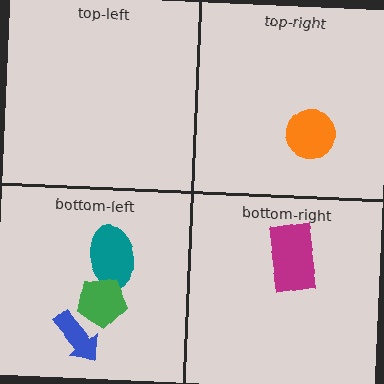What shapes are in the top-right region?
The orange circle.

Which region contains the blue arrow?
The bottom-left region.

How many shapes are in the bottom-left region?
3.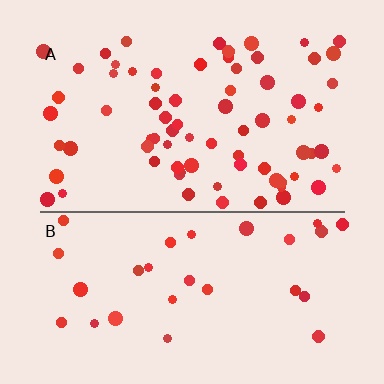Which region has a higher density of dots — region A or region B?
A (the top).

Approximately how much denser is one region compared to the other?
Approximately 2.5× — region A over region B.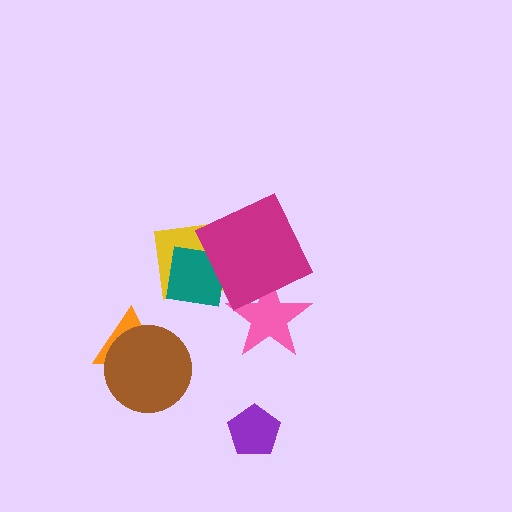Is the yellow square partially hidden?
Yes, it is partially covered by another shape.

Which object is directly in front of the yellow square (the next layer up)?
The teal square is directly in front of the yellow square.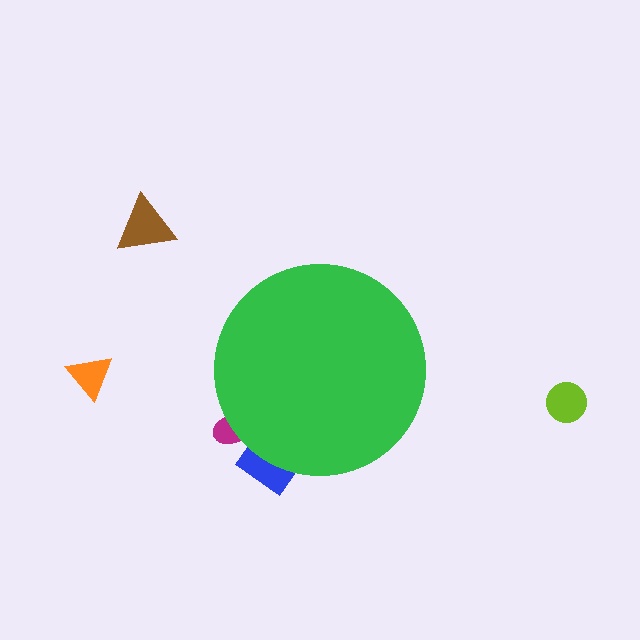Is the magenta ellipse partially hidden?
Yes, the magenta ellipse is partially hidden behind the green circle.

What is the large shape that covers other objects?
A green circle.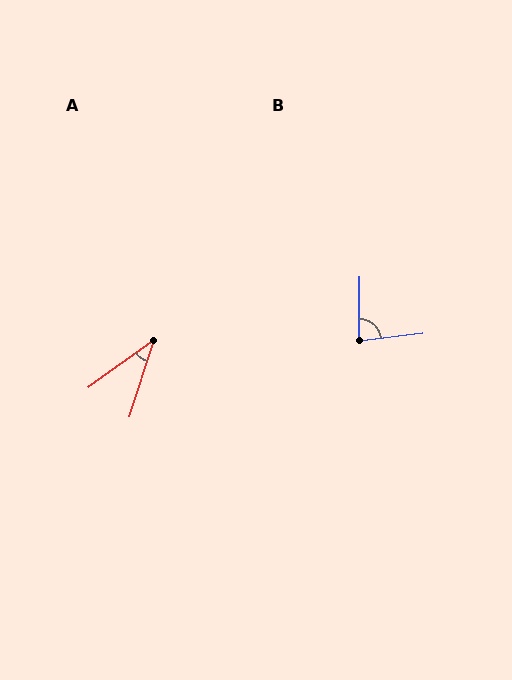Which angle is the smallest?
A, at approximately 36 degrees.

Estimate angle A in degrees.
Approximately 36 degrees.